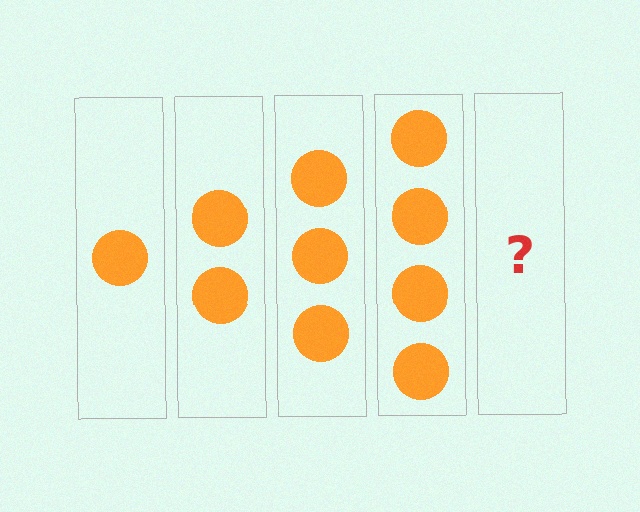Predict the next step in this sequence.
The next step is 5 circles.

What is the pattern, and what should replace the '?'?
The pattern is that each step adds one more circle. The '?' should be 5 circles.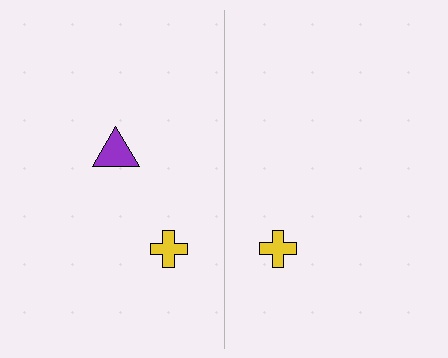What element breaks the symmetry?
A purple triangle is missing from the right side.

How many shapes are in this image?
There are 3 shapes in this image.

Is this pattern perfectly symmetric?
No, the pattern is not perfectly symmetric. A purple triangle is missing from the right side.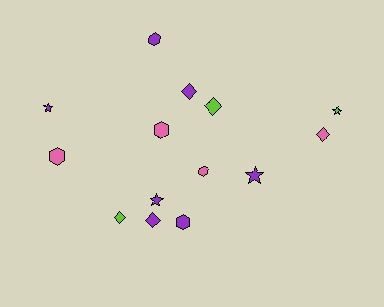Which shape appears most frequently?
Hexagon, with 5 objects.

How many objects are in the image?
There are 14 objects.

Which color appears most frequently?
Purple, with 7 objects.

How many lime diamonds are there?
There are 2 lime diamonds.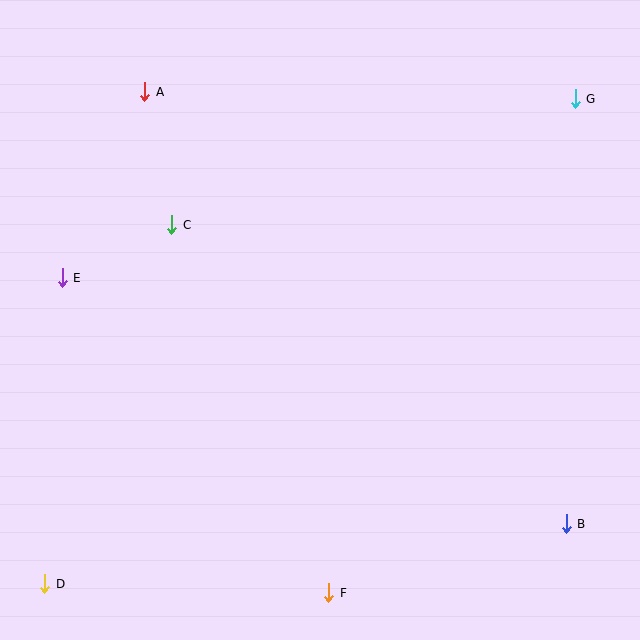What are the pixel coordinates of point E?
Point E is at (62, 278).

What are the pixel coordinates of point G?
Point G is at (575, 99).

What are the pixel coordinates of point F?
Point F is at (329, 593).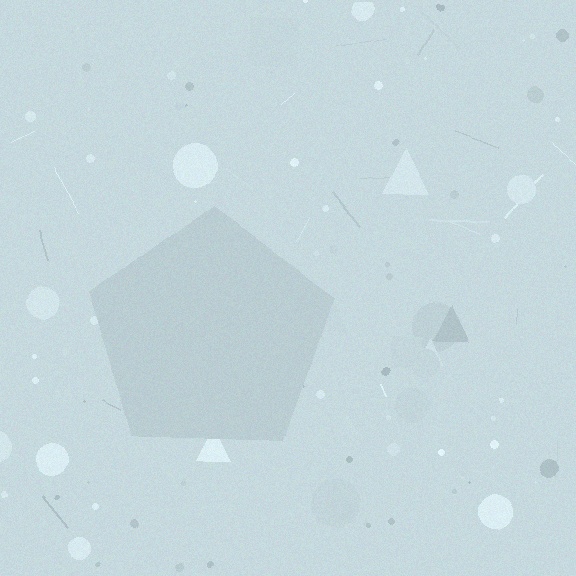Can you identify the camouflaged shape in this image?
The camouflaged shape is a pentagon.